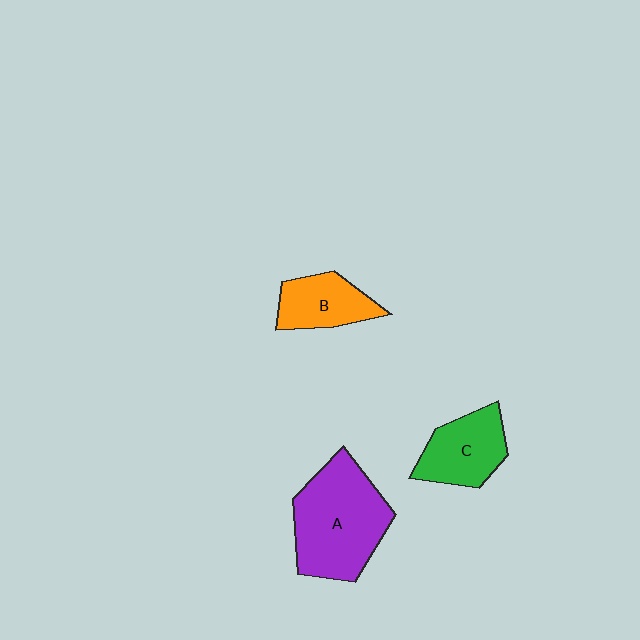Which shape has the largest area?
Shape A (purple).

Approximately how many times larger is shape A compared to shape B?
Approximately 2.0 times.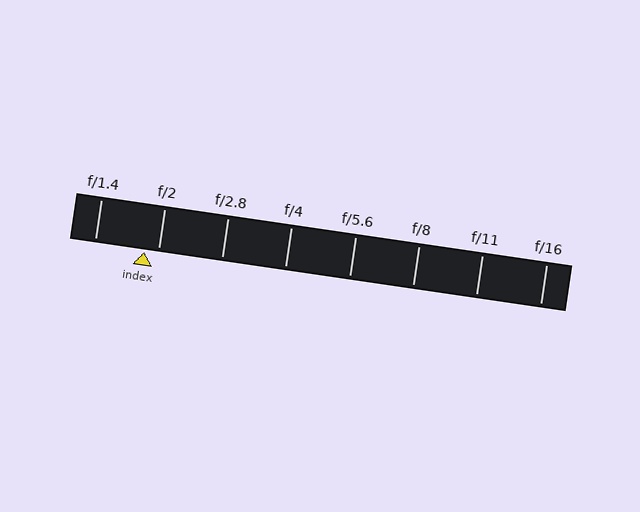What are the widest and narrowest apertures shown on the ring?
The widest aperture shown is f/1.4 and the narrowest is f/16.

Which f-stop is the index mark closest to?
The index mark is closest to f/2.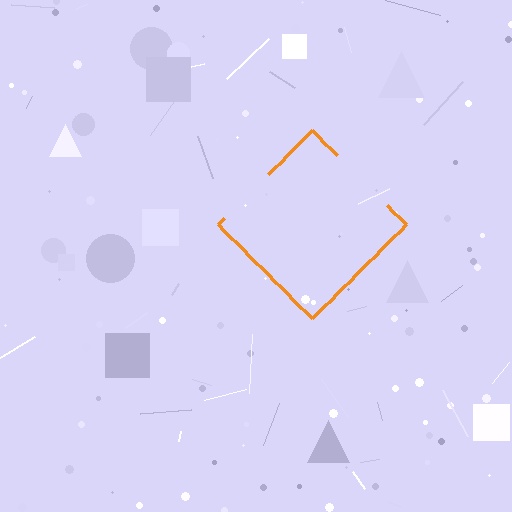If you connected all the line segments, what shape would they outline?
They would outline a diamond.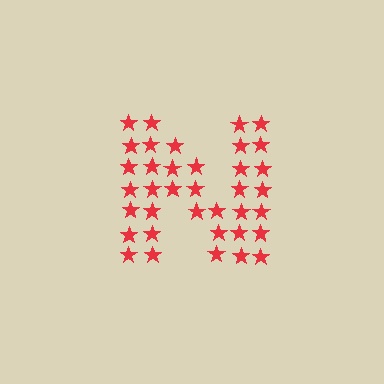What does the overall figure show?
The overall figure shows the letter N.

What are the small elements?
The small elements are stars.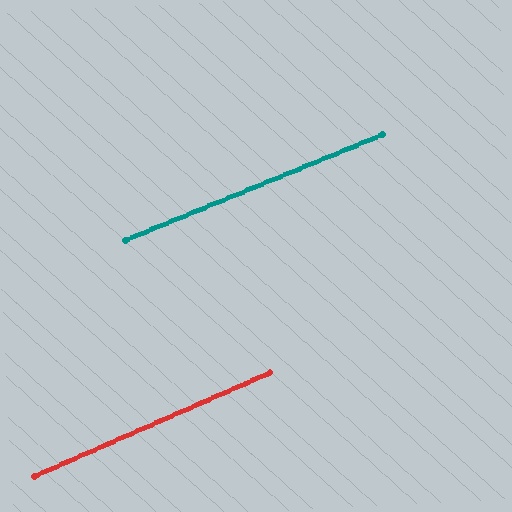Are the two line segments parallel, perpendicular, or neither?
Parallel — their directions differ by only 1.6°.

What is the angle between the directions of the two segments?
Approximately 2 degrees.